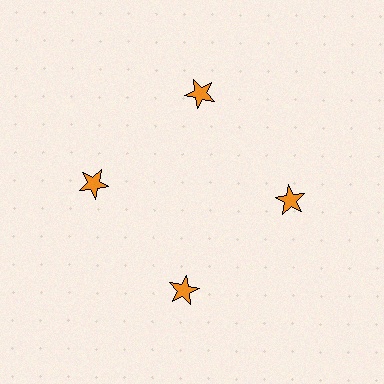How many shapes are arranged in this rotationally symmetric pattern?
There are 4 shapes, arranged in 4 groups of 1.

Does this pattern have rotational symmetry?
Yes, this pattern has 4-fold rotational symmetry. It looks the same after rotating 90 degrees around the center.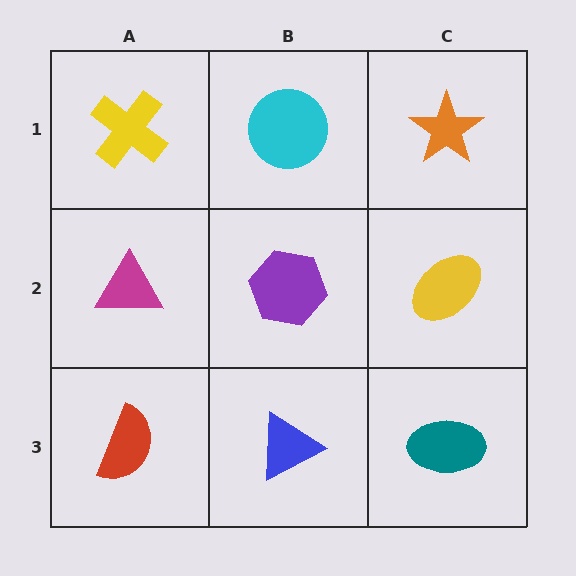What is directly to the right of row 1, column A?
A cyan circle.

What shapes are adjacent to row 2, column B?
A cyan circle (row 1, column B), a blue triangle (row 3, column B), a magenta triangle (row 2, column A), a yellow ellipse (row 2, column C).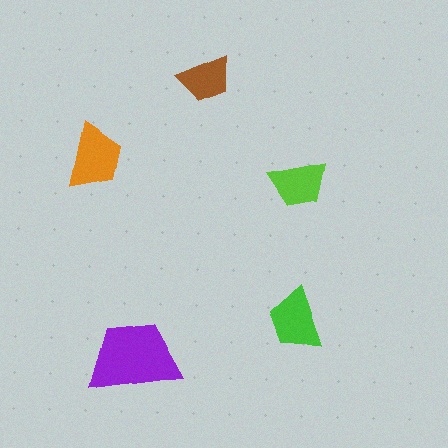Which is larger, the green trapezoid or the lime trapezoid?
The green one.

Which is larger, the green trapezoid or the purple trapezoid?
The purple one.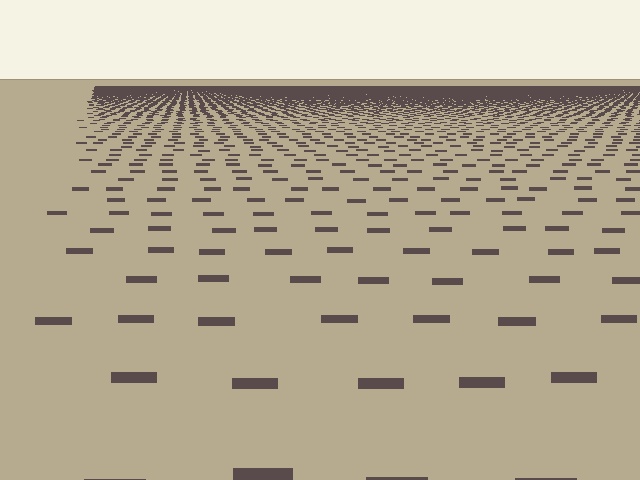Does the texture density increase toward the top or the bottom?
Density increases toward the top.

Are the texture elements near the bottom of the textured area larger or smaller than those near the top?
Larger. Near the bottom, elements are closer to the viewer and appear at a bigger on-screen size.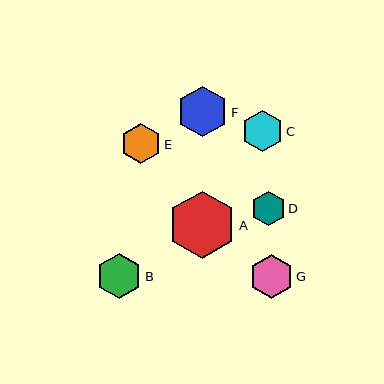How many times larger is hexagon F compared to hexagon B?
Hexagon F is approximately 1.1 times the size of hexagon B.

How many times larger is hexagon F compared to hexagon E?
Hexagon F is approximately 1.3 times the size of hexagon E.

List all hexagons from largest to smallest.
From largest to smallest: A, F, B, G, C, E, D.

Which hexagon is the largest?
Hexagon A is the largest with a size of approximately 68 pixels.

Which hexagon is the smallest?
Hexagon D is the smallest with a size of approximately 35 pixels.